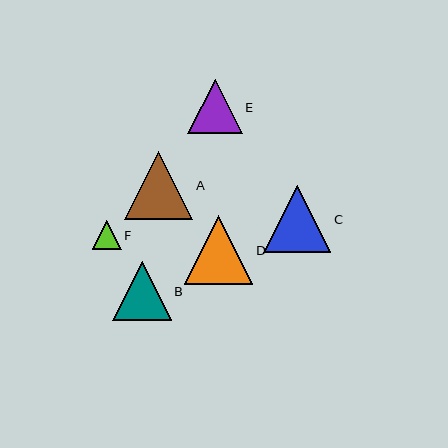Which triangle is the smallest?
Triangle F is the smallest with a size of approximately 29 pixels.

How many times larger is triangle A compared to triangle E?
Triangle A is approximately 1.3 times the size of triangle E.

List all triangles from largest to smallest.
From largest to smallest: D, A, C, B, E, F.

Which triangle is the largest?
Triangle D is the largest with a size of approximately 69 pixels.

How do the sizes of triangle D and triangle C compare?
Triangle D and triangle C are approximately the same size.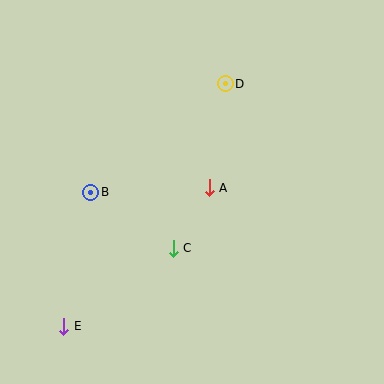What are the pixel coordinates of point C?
Point C is at (173, 248).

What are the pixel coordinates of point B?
Point B is at (91, 192).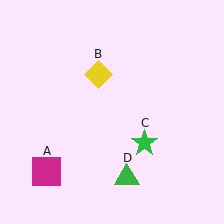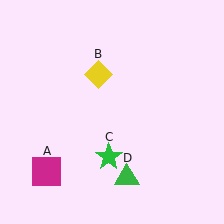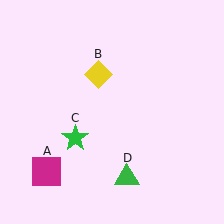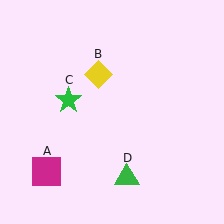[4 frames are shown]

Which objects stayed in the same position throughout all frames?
Magenta square (object A) and yellow diamond (object B) and green triangle (object D) remained stationary.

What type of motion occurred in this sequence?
The green star (object C) rotated clockwise around the center of the scene.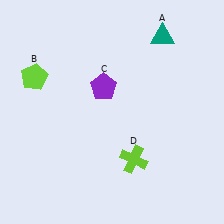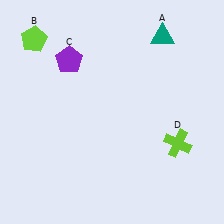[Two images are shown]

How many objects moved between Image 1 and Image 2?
3 objects moved between the two images.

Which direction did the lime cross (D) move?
The lime cross (D) moved right.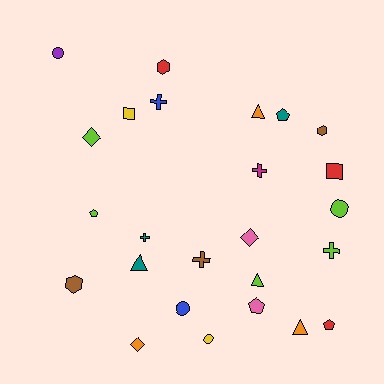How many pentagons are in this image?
There are 4 pentagons.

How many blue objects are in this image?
There are 2 blue objects.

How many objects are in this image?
There are 25 objects.